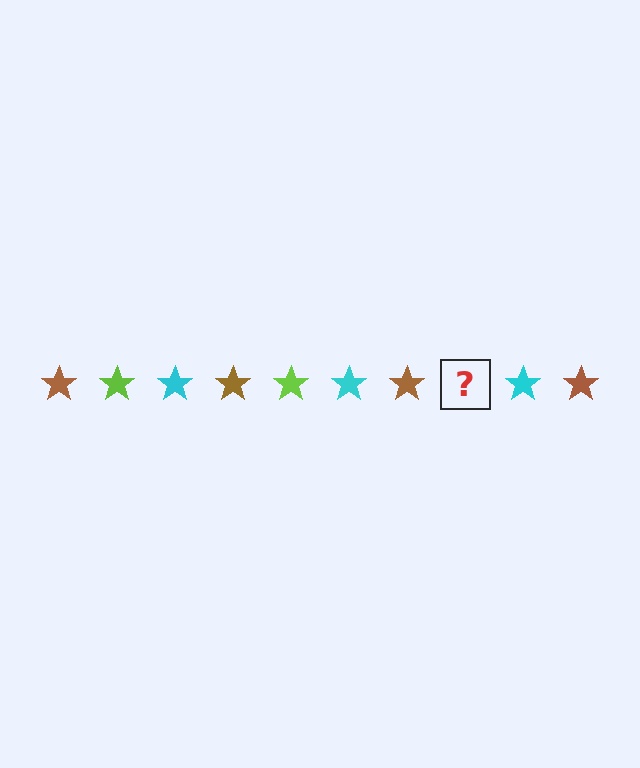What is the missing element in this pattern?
The missing element is a lime star.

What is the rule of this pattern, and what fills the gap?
The rule is that the pattern cycles through brown, lime, cyan stars. The gap should be filled with a lime star.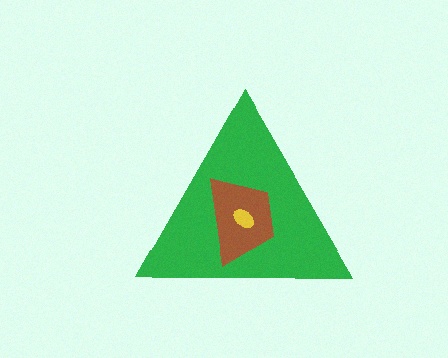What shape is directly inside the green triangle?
The brown trapezoid.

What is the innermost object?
The yellow ellipse.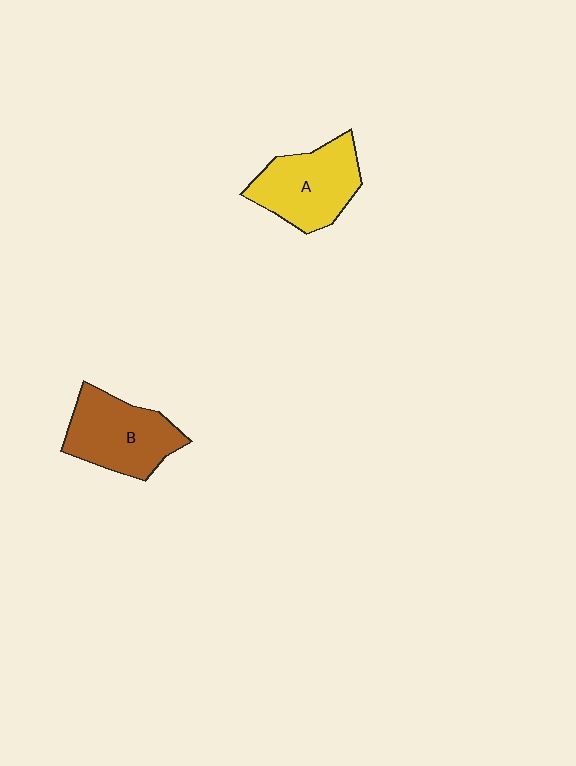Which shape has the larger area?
Shape B (brown).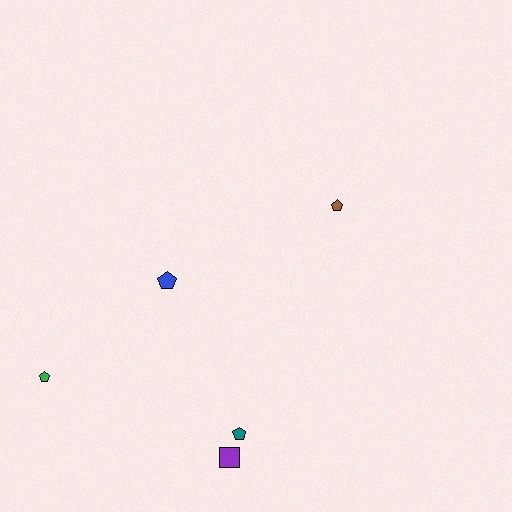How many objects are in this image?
There are 5 objects.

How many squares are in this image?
There is 1 square.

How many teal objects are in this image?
There is 1 teal object.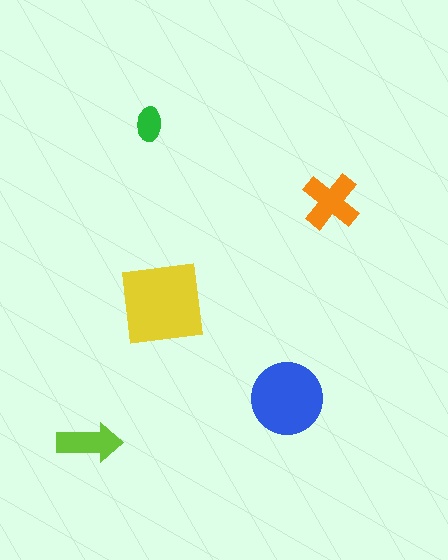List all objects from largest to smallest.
The yellow square, the blue circle, the orange cross, the lime arrow, the green ellipse.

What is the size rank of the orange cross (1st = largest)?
3rd.